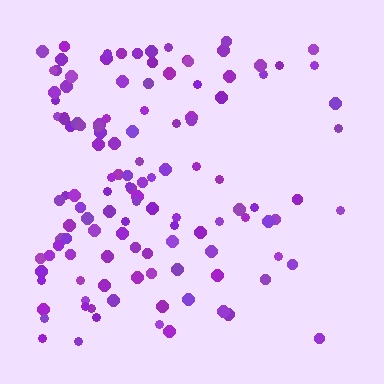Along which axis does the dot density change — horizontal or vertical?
Horizontal.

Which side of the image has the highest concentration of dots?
The left.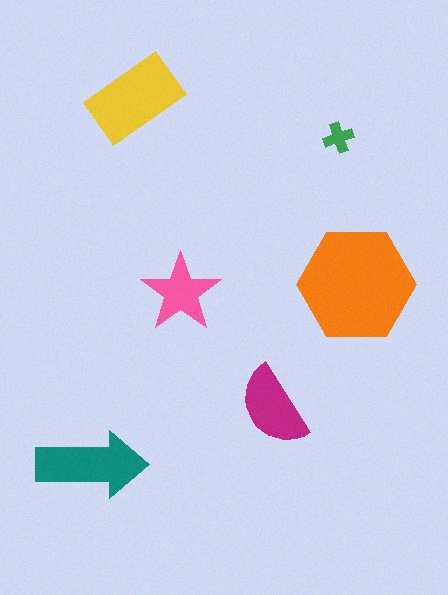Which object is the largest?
The orange hexagon.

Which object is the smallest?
The green cross.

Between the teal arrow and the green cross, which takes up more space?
The teal arrow.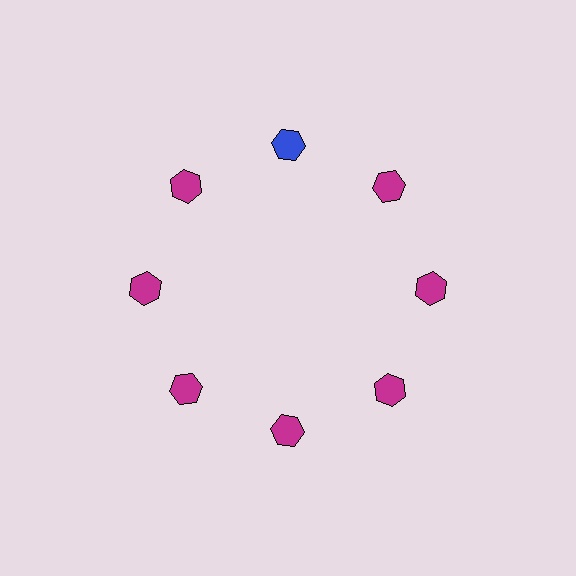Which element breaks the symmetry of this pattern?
The blue hexagon at roughly the 12 o'clock position breaks the symmetry. All other shapes are magenta hexagons.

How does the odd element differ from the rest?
It has a different color: blue instead of magenta.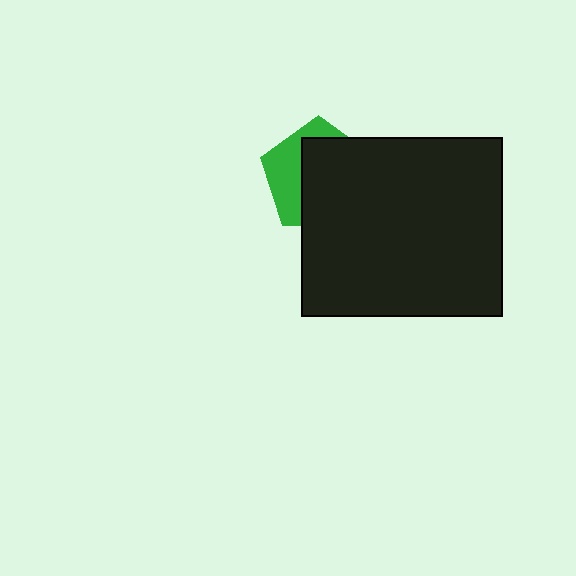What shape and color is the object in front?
The object in front is a black rectangle.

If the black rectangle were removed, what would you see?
You would see the complete green pentagon.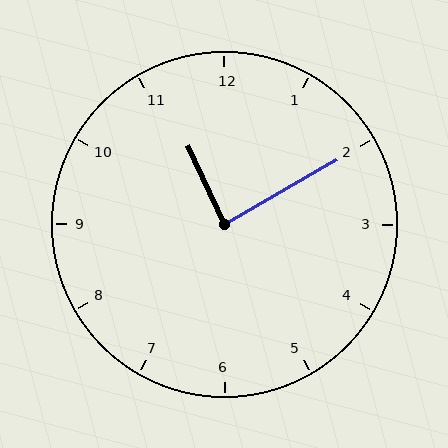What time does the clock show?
11:10.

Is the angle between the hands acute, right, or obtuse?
It is right.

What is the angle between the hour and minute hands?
Approximately 85 degrees.